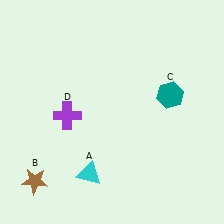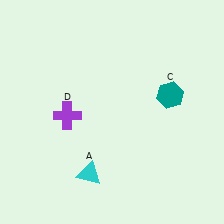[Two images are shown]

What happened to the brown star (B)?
The brown star (B) was removed in Image 2. It was in the bottom-left area of Image 1.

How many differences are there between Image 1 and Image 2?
There is 1 difference between the two images.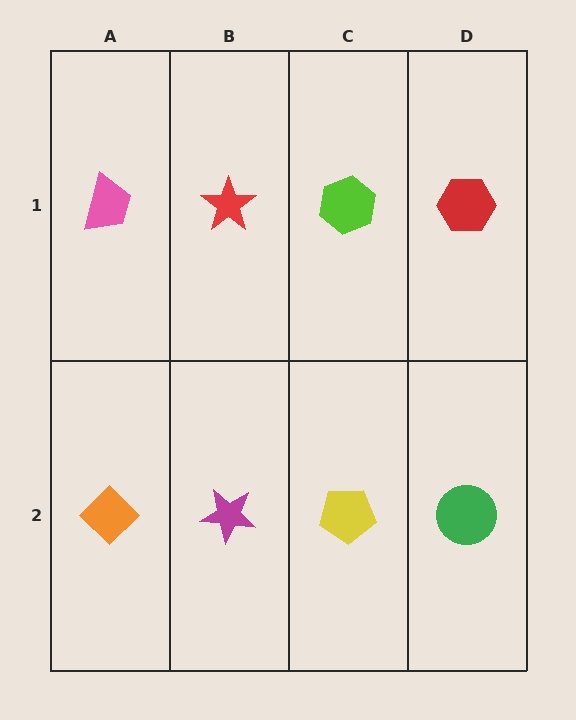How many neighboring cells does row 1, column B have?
3.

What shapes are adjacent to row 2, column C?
A lime hexagon (row 1, column C), a magenta star (row 2, column B), a green circle (row 2, column D).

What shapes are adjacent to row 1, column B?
A magenta star (row 2, column B), a pink trapezoid (row 1, column A), a lime hexagon (row 1, column C).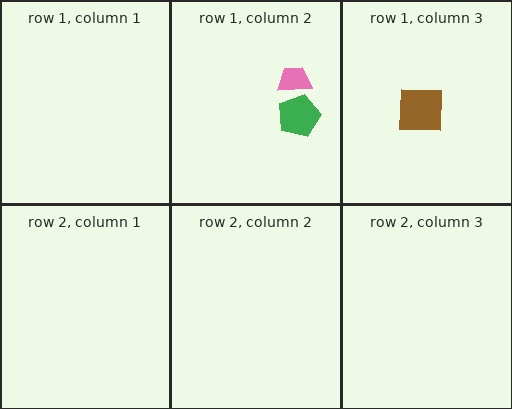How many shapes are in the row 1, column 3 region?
1.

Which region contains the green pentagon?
The row 1, column 2 region.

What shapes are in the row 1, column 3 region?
The brown square.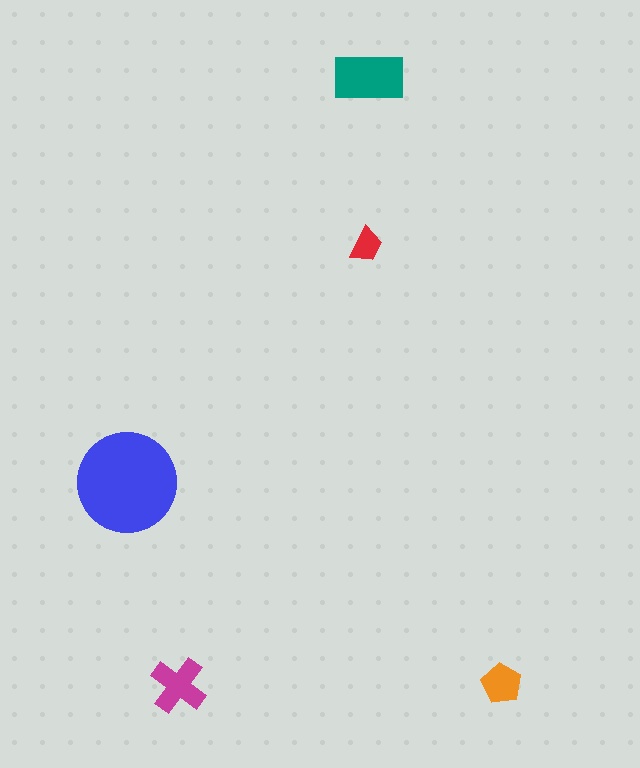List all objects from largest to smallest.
The blue circle, the teal rectangle, the magenta cross, the orange pentagon, the red trapezoid.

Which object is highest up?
The teal rectangle is topmost.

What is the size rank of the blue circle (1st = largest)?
1st.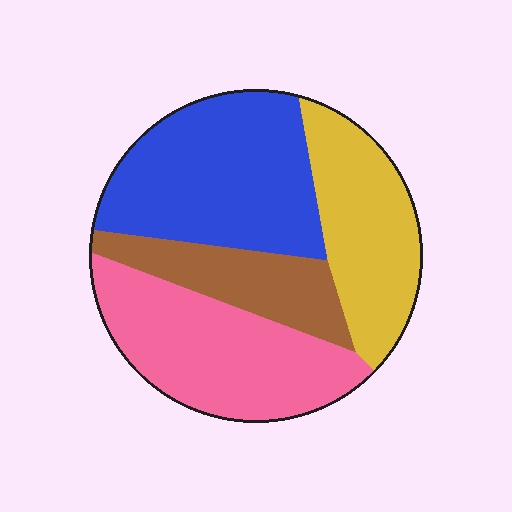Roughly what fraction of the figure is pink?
Pink takes up between a quarter and a half of the figure.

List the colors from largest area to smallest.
From largest to smallest: blue, pink, yellow, brown.